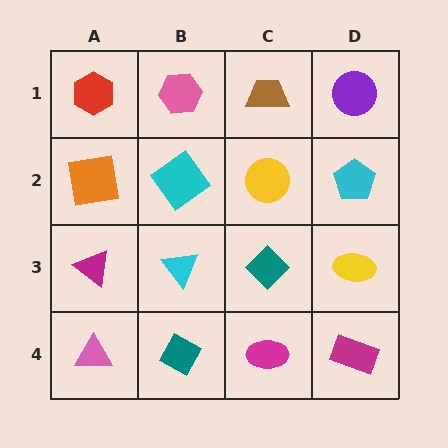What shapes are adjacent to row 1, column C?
A yellow circle (row 2, column C), a pink hexagon (row 1, column B), a purple circle (row 1, column D).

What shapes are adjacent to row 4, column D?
A yellow ellipse (row 3, column D), a magenta ellipse (row 4, column C).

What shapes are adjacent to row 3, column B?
A cyan diamond (row 2, column B), a teal diamond (row 4, column B), a magenta triangle (row 3, column A), a teal diamond (row 3, column C).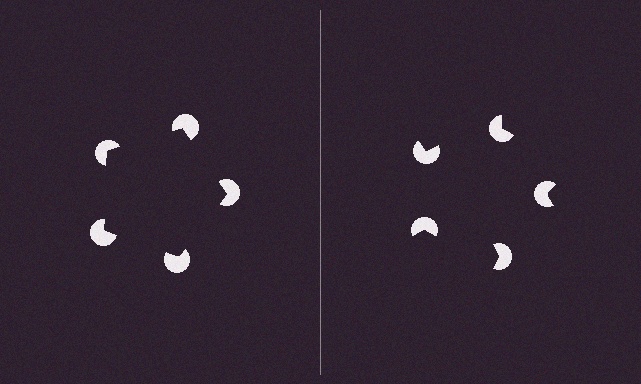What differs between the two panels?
The pac-man discs are positioned identically on both sides; only the wedge orientations differ. On the left they align to a pentagon; on the right they are misaligned.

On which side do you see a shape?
An illusory pentagon appears on the left side. On the right side the wedge cuts are rotated, so no coherent shape forms.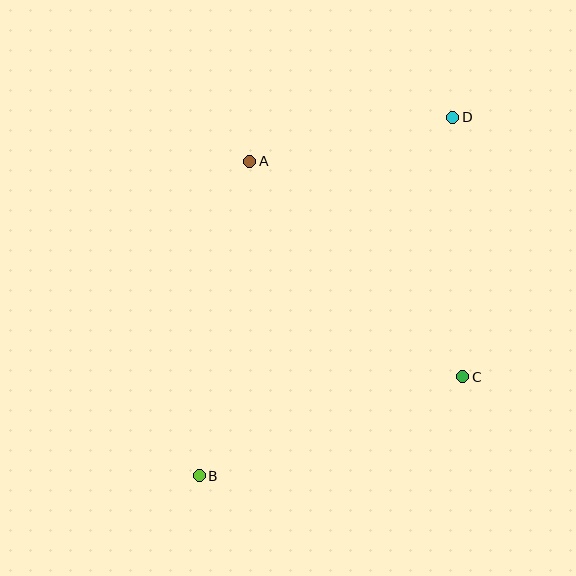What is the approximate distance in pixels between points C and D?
The distance between C and D is approximately 259 pixels.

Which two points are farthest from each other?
Points B and D are farthest from each other.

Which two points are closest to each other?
Points A and D are closest to each other.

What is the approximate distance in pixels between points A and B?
The distance between A and B is approximately 319 pixels.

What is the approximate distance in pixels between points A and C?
The distance between A and C is approximately 303 pixels.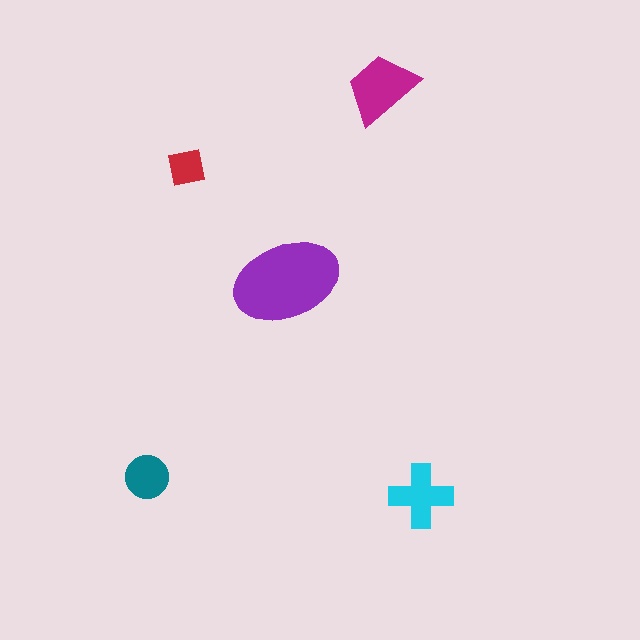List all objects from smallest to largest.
The red square, the teal circle, the cyan cross, the magenta trapezoid, the purple ellipse.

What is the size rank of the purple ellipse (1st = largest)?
1st.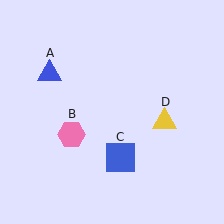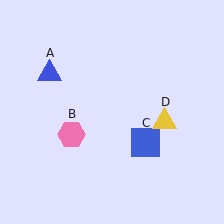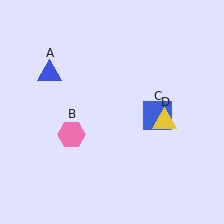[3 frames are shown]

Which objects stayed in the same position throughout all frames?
Blue triangle (object A) and pink hexagon (object B) and yellow triangle (object D) remained stationary.